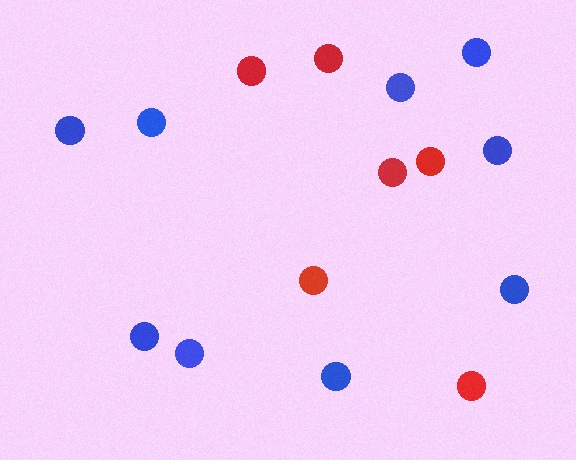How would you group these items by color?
There are 2 groups: one group of red circles (6) and one group of blue circles (9).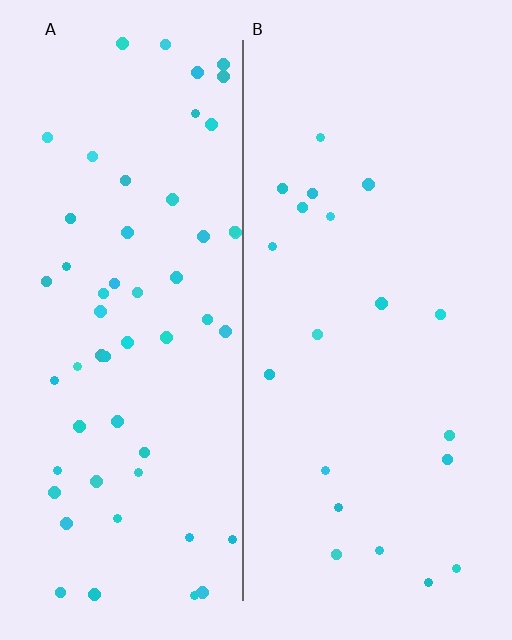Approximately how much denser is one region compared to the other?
Approximately 2.8× — region A over region B.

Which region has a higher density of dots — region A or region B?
A (the left).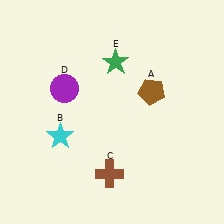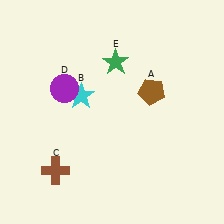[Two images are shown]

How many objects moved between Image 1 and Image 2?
2 objects moved between the two images.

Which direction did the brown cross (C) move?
The brown cross (C) moved left.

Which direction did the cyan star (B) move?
The cyan star (B) moved up.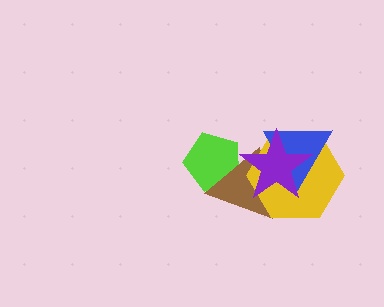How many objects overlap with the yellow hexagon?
3 objects overlap with the yellow hexagon.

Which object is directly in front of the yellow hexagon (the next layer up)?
The blue triangle is directly in front of the yellow hexagon.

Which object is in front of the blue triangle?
The purple star is in front of the blue triangle.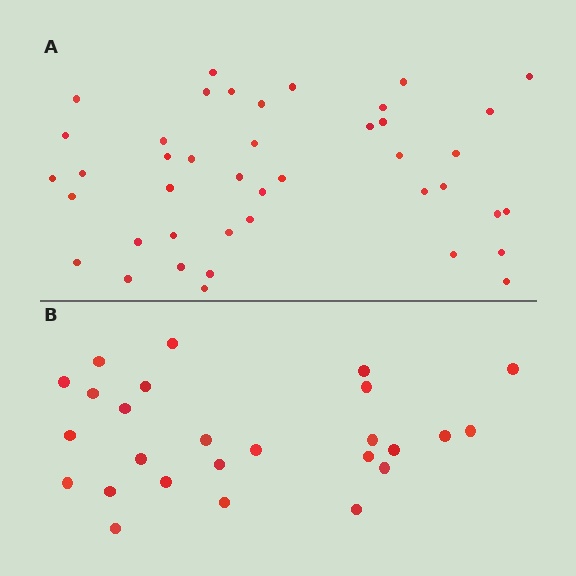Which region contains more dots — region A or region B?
Region A (the top region) has more dots.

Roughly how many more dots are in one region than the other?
Region A has approximately 15 more dots than region B.